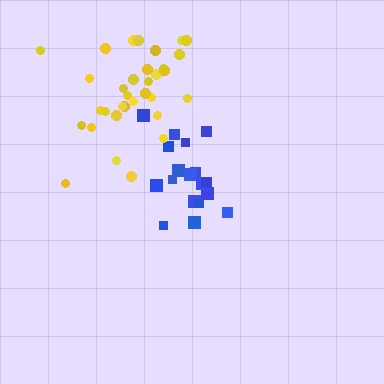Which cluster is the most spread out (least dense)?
Blue.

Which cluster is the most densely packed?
Yellow.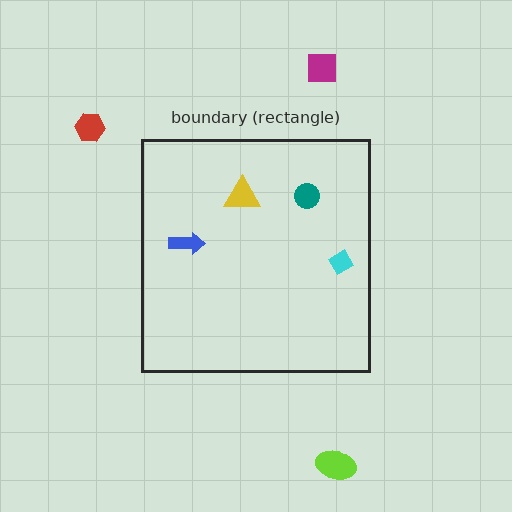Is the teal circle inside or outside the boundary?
Inside.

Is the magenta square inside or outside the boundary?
Outside.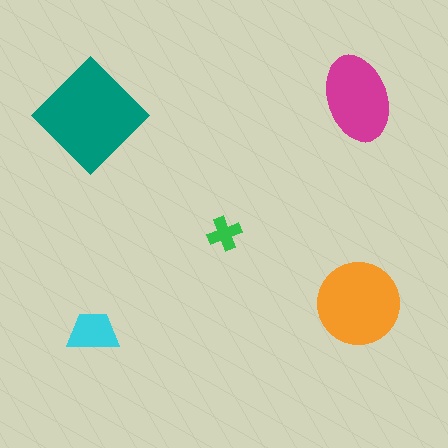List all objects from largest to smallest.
The teal diamond, the orange circle, the magenta ellipse, the cyan trapezoid, the green cross.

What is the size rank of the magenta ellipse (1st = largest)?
3rd.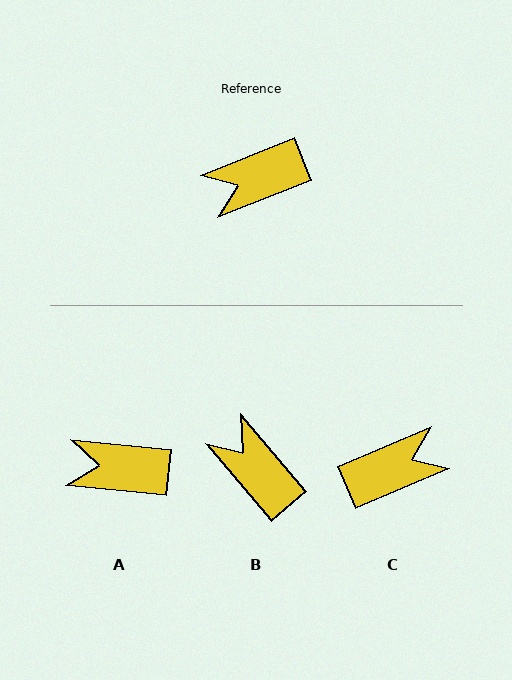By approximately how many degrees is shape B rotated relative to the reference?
Approximately 72 degrees clockwise.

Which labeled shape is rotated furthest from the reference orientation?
C, about 179 degrees away.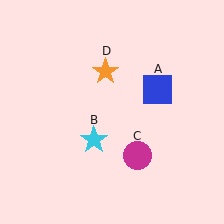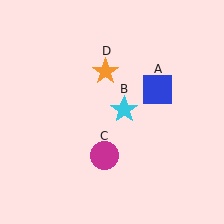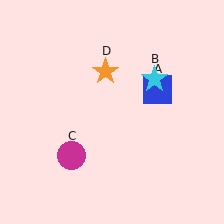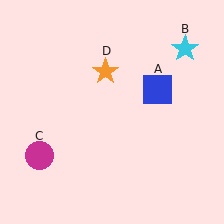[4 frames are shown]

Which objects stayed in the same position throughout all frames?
Blue square (object A) and orange star (object D) remained stationary.